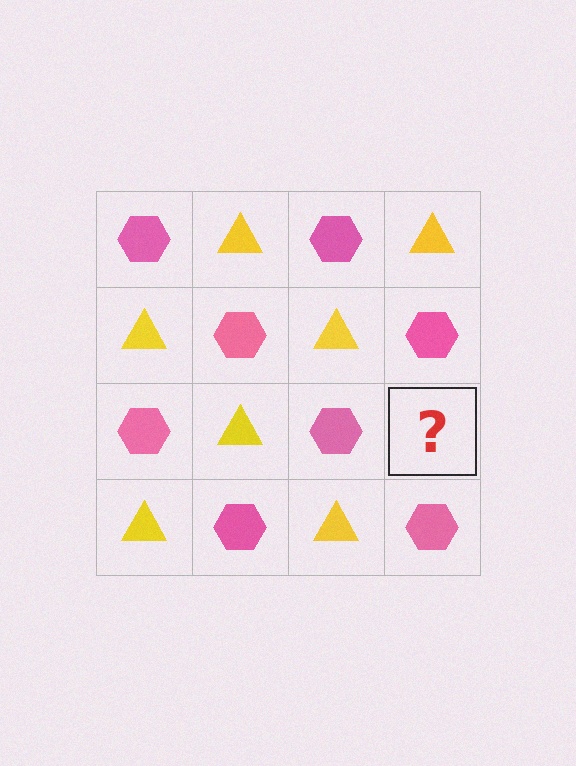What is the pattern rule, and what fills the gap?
The rule is that it alternates pink hexagon and yellow triangle in a checkerboard pattern. The gap should be filled with a yellow triangle.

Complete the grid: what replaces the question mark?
The question mark should be replaced with a yellow triangle.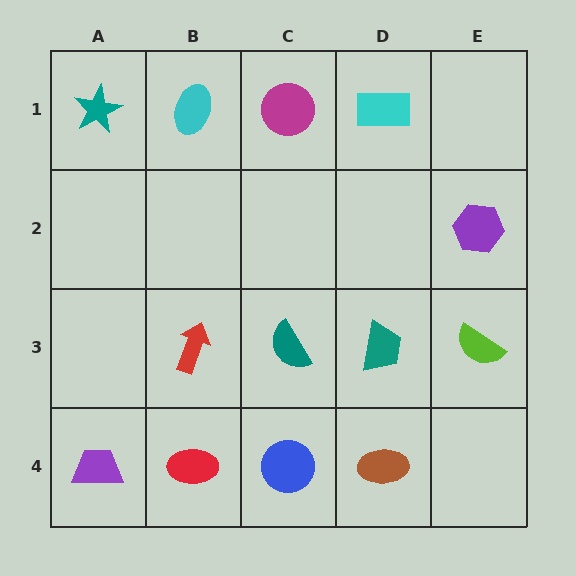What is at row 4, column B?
A red ellipse.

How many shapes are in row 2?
1 shape.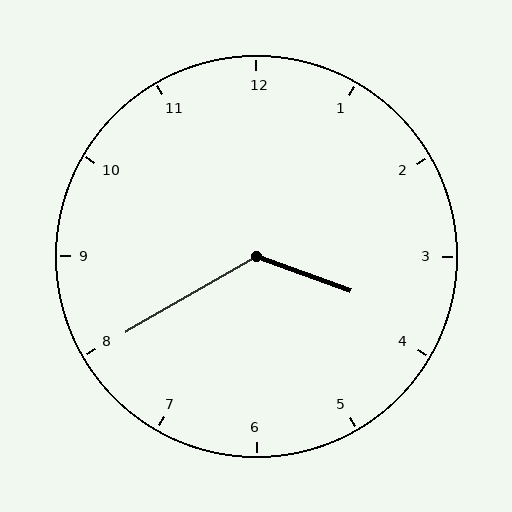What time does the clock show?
3:40.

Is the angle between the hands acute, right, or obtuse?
It is obtuse.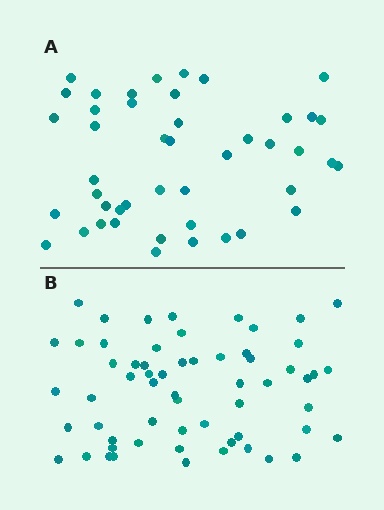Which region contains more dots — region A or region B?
Region B (the bottom region) has more dots.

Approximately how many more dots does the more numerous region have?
Region B has approximately 15 more dots than region A.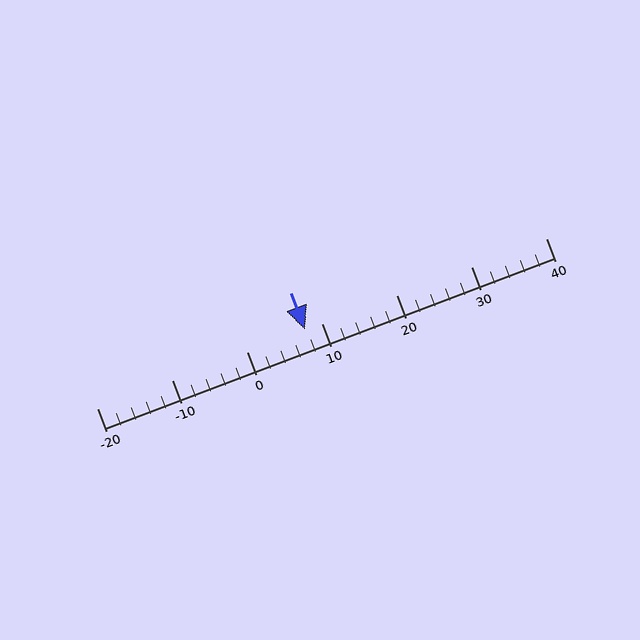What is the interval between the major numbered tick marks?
The major tick marks are spaced 10 units apart.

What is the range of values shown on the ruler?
The ruler shows values from -20 to 40.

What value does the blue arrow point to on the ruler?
The blue arrow points to approximately 8.